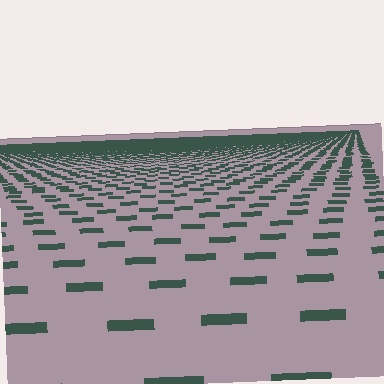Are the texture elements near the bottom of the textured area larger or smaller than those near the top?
Larger. Near the bottom, elements are closer to the viewer and appear at a bigger on-screen size.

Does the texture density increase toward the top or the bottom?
Density increases toward the top.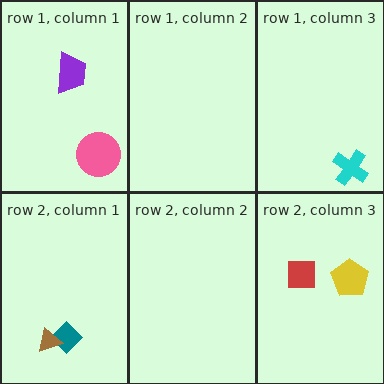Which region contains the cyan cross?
The row 1, column 3 region.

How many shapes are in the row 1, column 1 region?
2.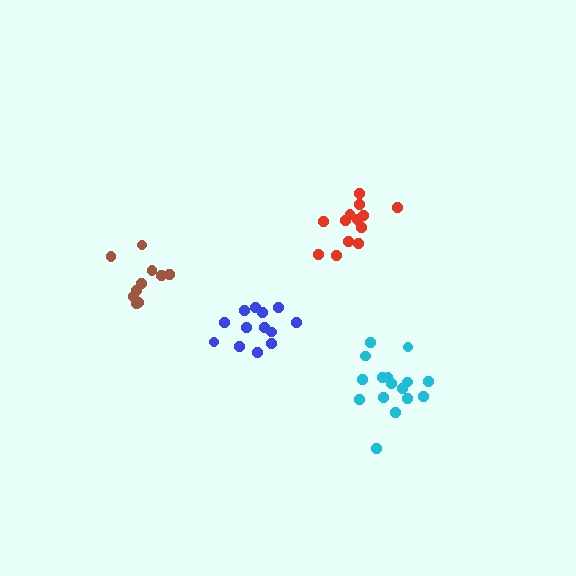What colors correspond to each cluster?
The clusters are colored: blue, cyan, red, brown.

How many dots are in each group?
Group 1: 13 dots, Group 2: 16 dots, Group 3: 13 dots, Group 4: 10 dots (52 total).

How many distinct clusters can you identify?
There are 4 distinct clusters.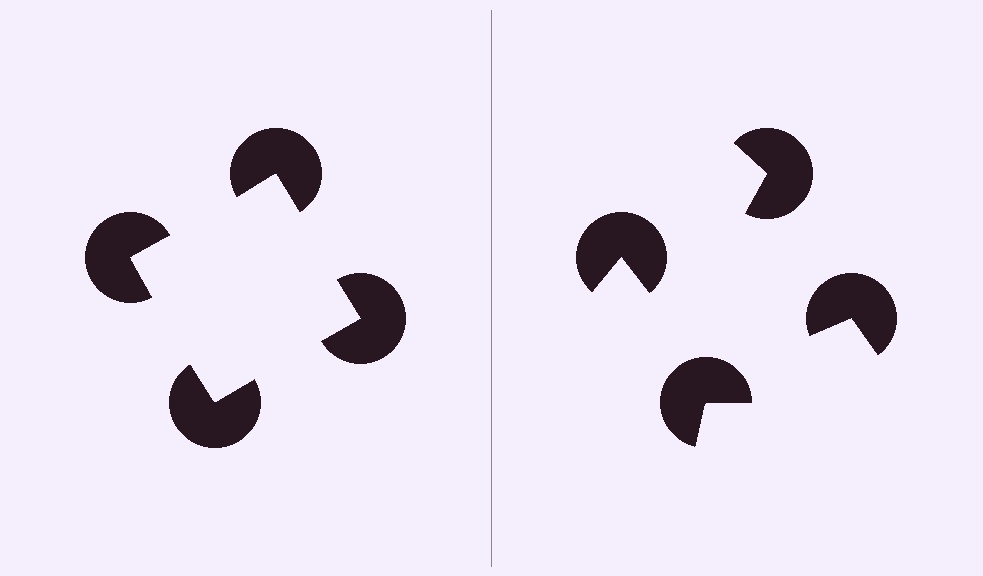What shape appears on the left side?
An illusory square.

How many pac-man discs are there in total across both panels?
8 — 4 on each side.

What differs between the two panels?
The pac-man discs are positioned identically on both sides; only the wedge orientations differ. On the left they align to a square; on the right they are misaligned.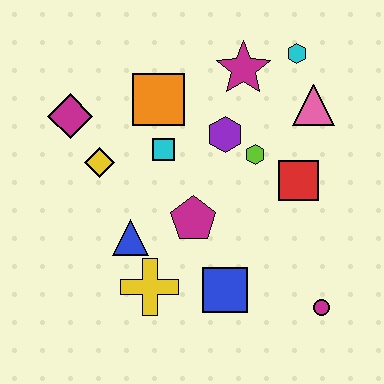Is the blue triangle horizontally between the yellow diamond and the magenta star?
Yes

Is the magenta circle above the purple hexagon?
No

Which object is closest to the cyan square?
The orange square is closest to the cyan square.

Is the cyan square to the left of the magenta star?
Yes